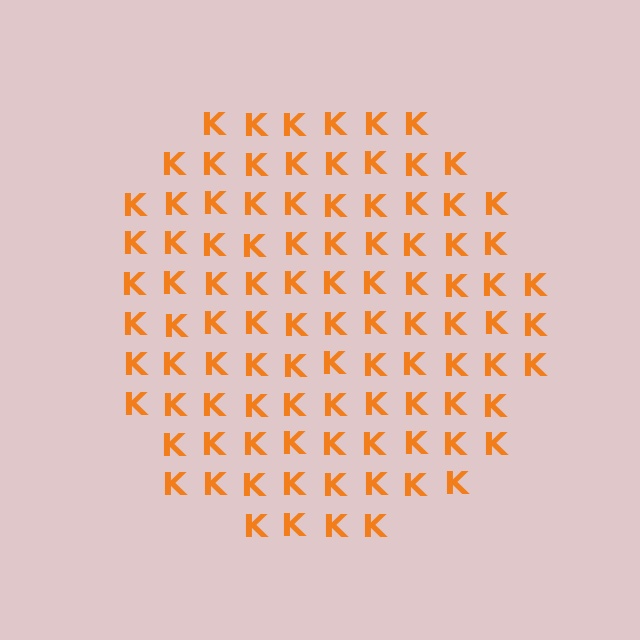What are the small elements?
The small elements are letter K's.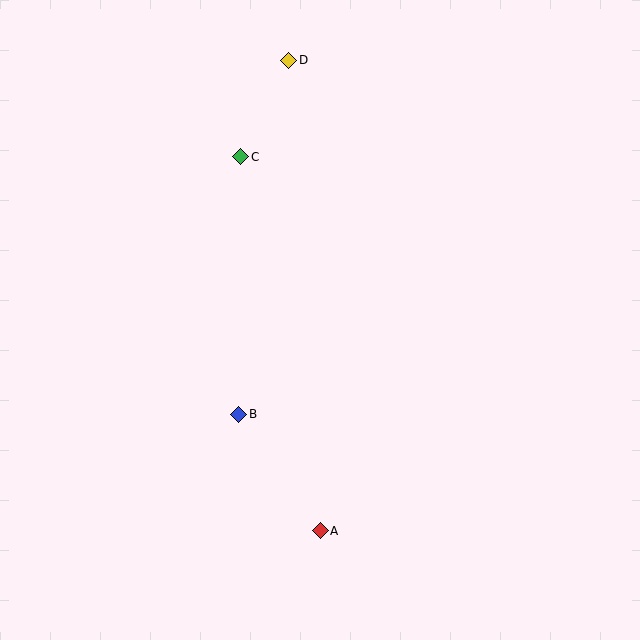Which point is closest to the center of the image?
Point B at (239, 414) is closest to the center.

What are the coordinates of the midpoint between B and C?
The midpoint between B and C is at (240, 286).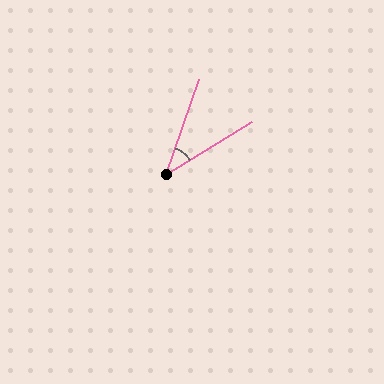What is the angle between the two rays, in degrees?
Approximately 39 degrees.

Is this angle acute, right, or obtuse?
It is acute.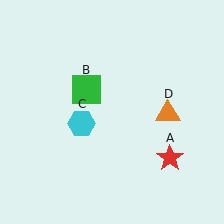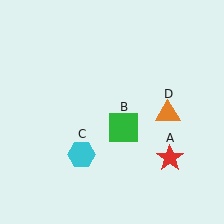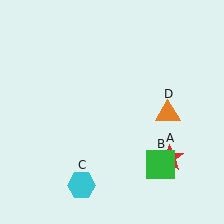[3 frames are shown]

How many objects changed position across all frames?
2 objects changed position: green square (object B), cyan hexagon (object C).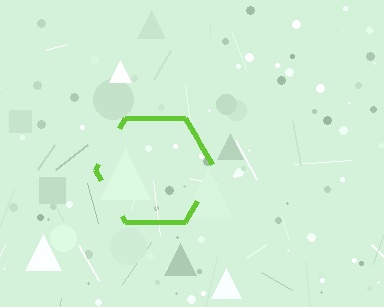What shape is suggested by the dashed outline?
The dashed outline suggests a hexagon.